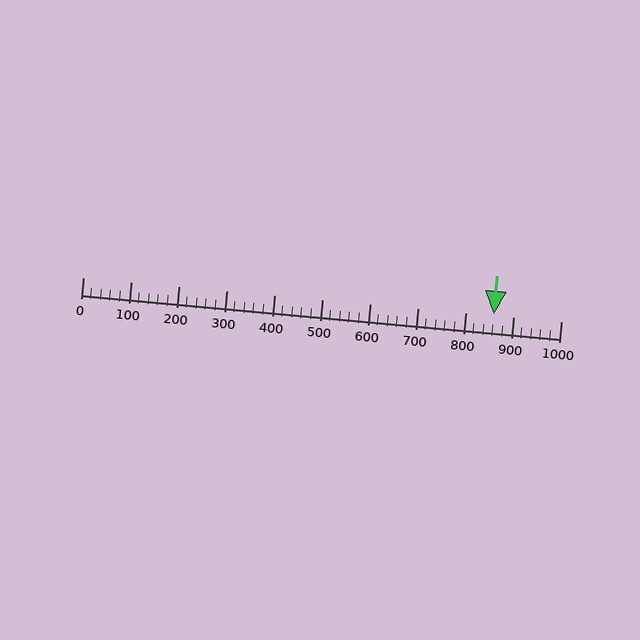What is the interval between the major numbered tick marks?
The major tick marks are spaced 100 units apart.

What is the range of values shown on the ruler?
The ruler shows values from 0 to 1000.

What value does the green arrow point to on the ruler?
The green arrow points to approximately 860.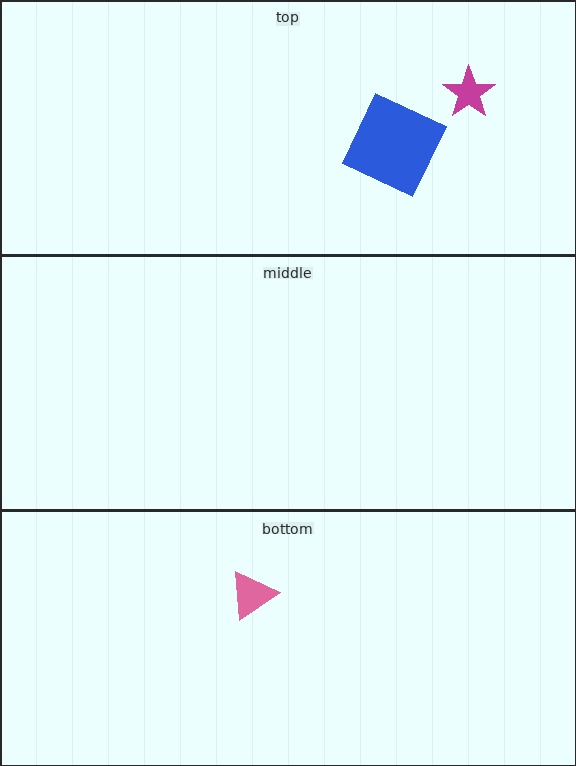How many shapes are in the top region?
2.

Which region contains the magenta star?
The top region.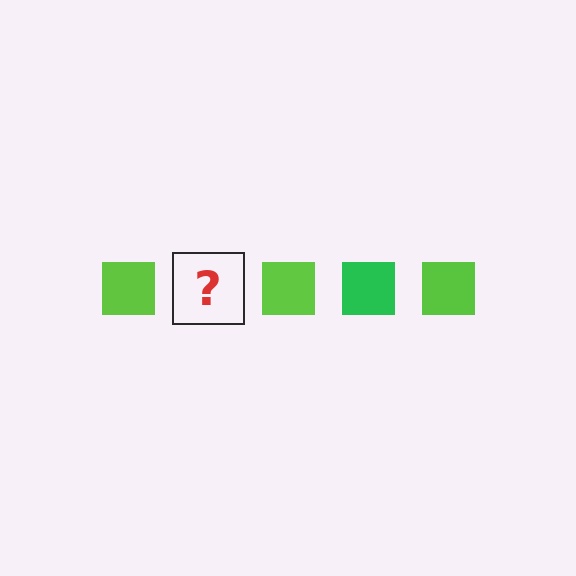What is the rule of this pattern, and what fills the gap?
The rule is that the pattern cycles through lime, green squares. The gap should be filled with a green square.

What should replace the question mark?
The question mark should be replaced with a green square.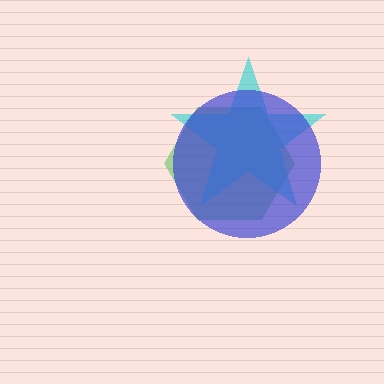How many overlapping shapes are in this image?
There are 3 overlapping shapes in the image.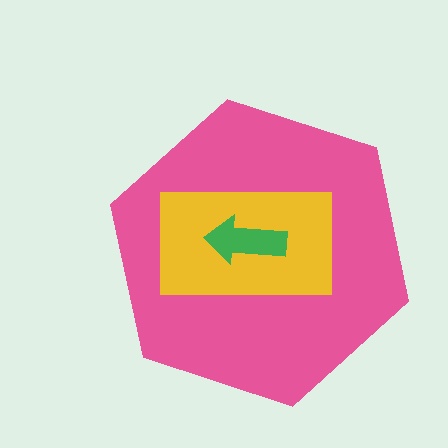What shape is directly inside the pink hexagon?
The yellow rectangle.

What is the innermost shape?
The green arrow.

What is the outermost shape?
The pink hexagon.